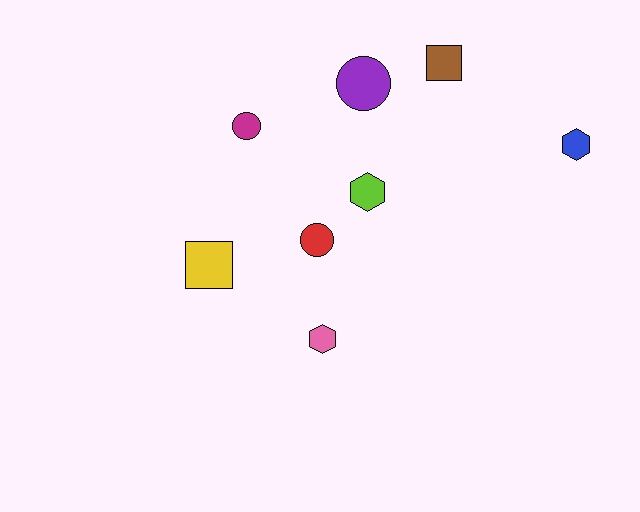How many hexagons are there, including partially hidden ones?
There are 3 hexagons.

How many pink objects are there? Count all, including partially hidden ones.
There is 1 pink object.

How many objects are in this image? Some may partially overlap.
There are 8 objects.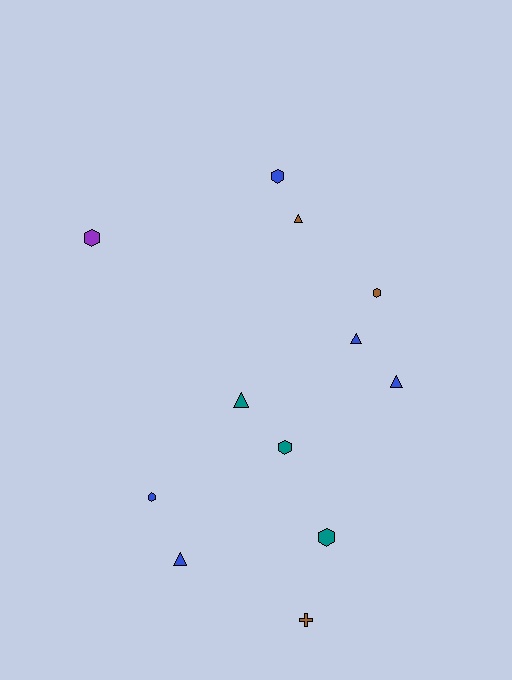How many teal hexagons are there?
There are 2 teal hexagons.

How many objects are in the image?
There are 12 objects.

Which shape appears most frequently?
Hexagon, with 6 objects.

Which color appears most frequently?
Blue, with 5 objects.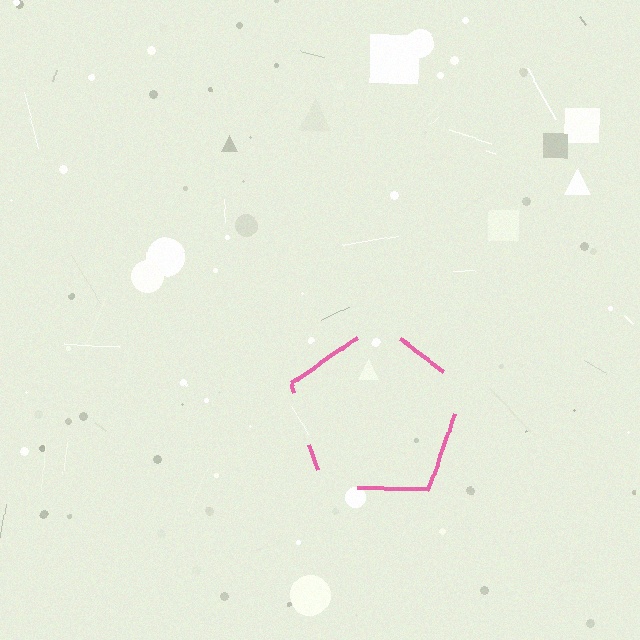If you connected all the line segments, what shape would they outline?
They would outline a pentagon.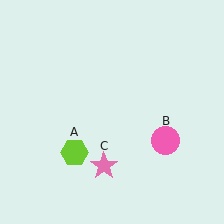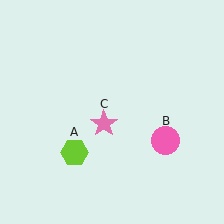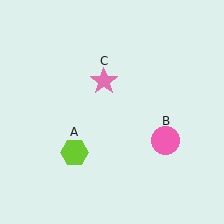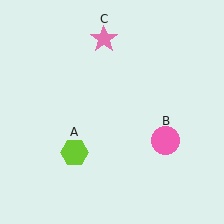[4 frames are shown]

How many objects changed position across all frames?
1 object changed position: pink star (object C).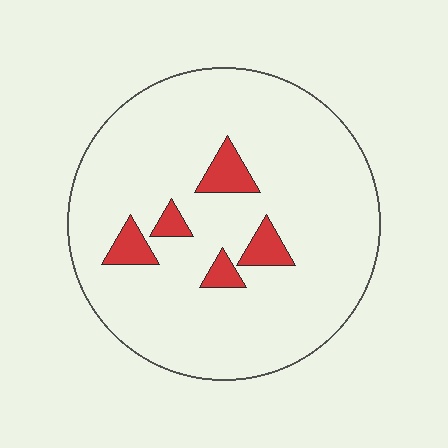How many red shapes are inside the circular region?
5.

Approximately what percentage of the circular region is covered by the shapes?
Approximately 10%.